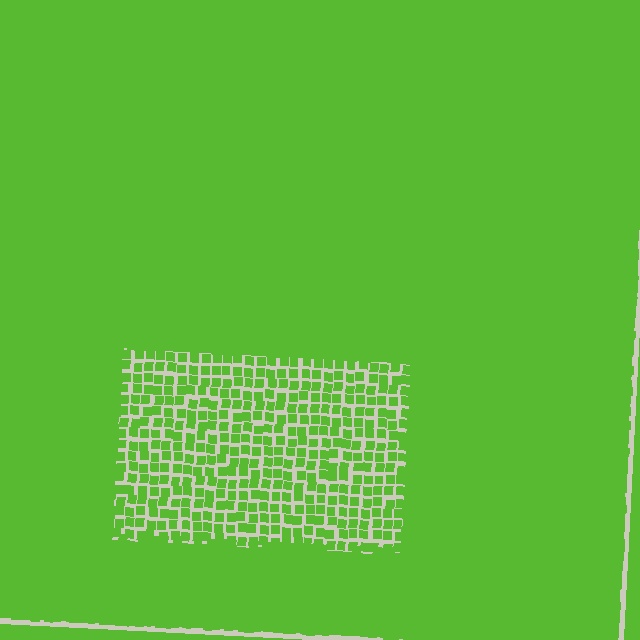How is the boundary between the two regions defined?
The boundary is defined by a change in element density (approximately 2.6x ratio). All elements are the same color, size, and shape.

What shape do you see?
I see a rectangle.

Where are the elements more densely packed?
The elements are more densely packed outside the rectangle boundary.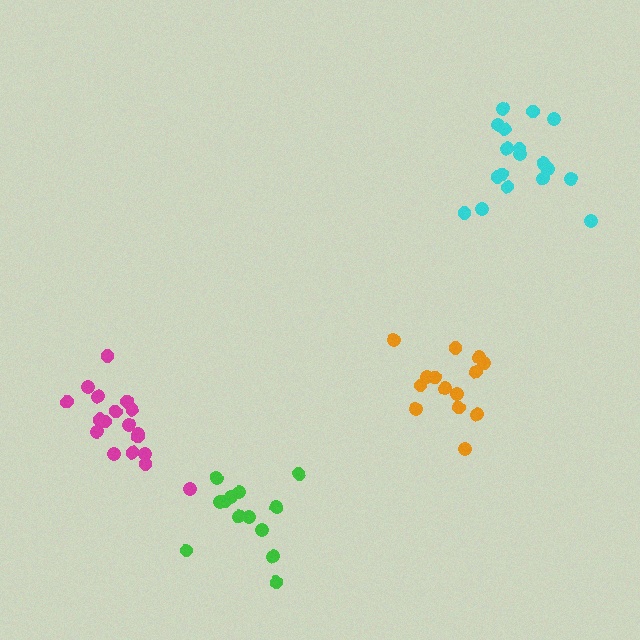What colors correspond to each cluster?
The clusters are colored: green, cyan, orange, magenta.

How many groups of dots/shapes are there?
There are 4 groups.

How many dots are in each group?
Group 1: 13 dots, Group 2: 18 dots, Group 3: 14 dots, Group 4: 18 dots (63 total).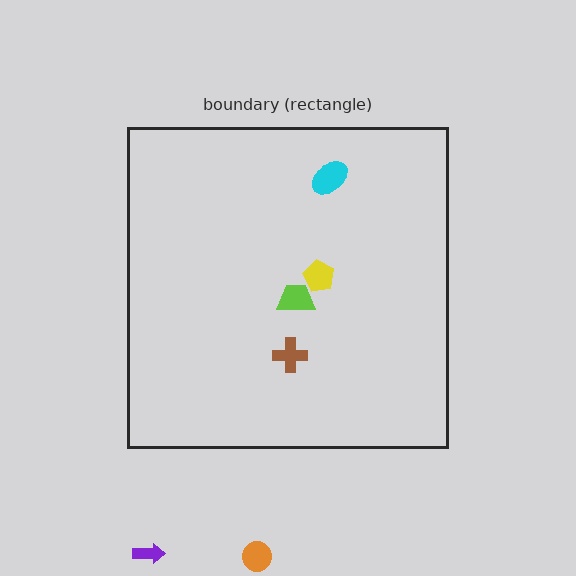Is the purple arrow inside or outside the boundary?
Outside.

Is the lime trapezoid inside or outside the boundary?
Inside.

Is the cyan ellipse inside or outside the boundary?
Inside.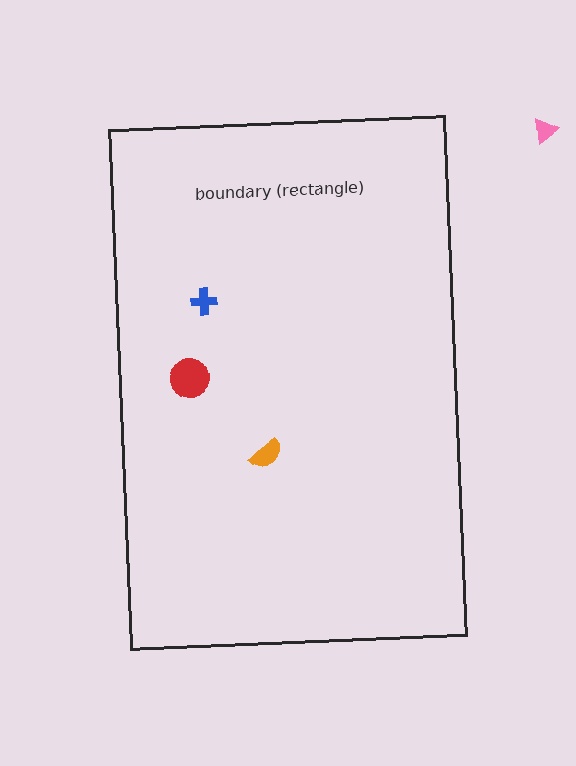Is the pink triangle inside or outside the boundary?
Outside.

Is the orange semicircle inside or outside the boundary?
Inside.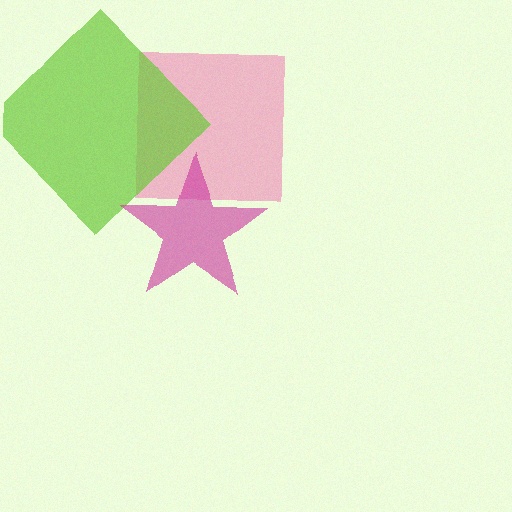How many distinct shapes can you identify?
There are 3 distinct shapes: a pink square, a lime diamond, a magenta star.